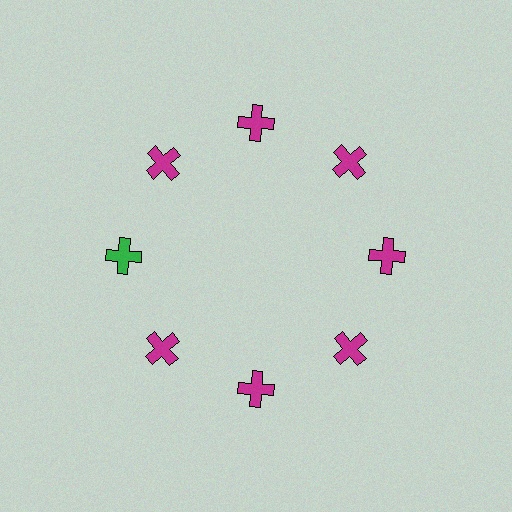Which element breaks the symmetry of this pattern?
The green cross at roughly the 9 o'clock position breaks the symmetry. All other shapes are magenta crosses.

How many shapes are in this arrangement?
There are 8 shapes arranged in a ring pattern.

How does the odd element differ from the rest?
It has a different color: green instead of magenta.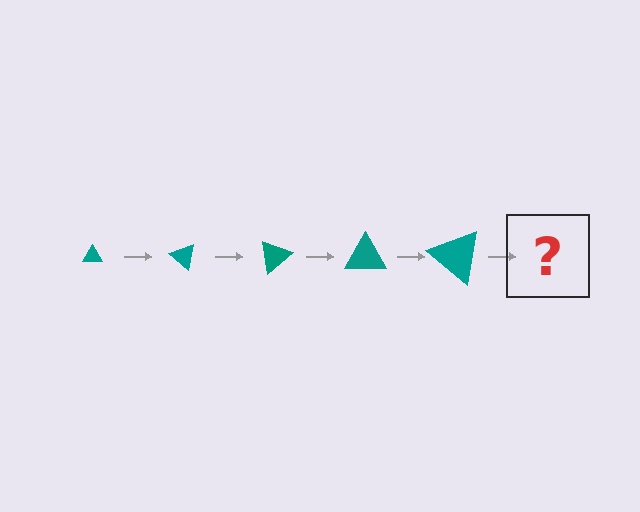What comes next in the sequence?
The next element should be a triangle, larger than the previous one and rotated 200 degrees from the start.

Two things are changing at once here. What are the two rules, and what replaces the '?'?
The two rules are that the triangle grows larger each step and it rotates 40 degrees each step. The '?' should be a triangle, larger than the previous one and rotated 200 degrees from the start.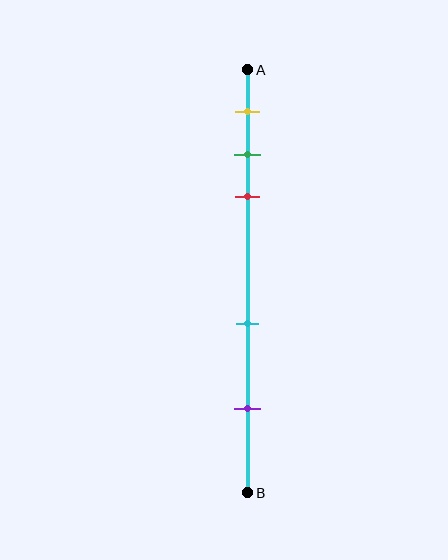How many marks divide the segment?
There are 5 marks dividing the segment.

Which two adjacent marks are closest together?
The green and red marks are the closest adjacent pair.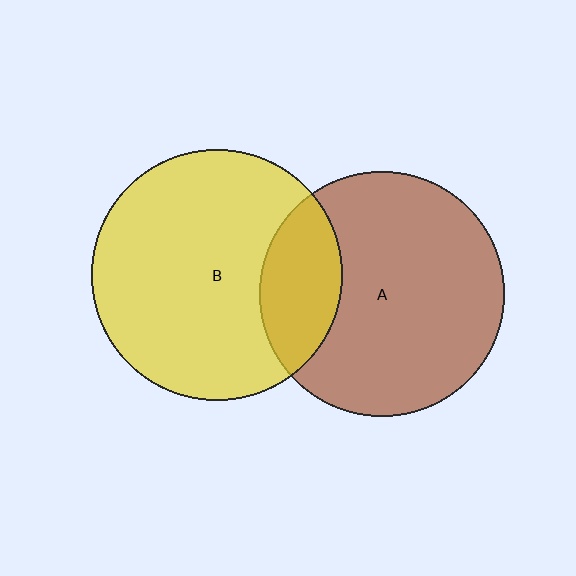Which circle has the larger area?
Circle B (yellow).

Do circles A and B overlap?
Yes.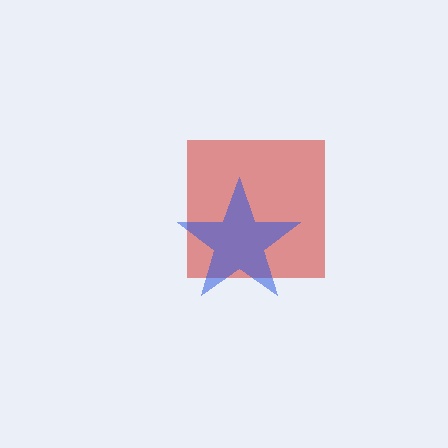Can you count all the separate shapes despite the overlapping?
Yes, there are 2 separate shapes.